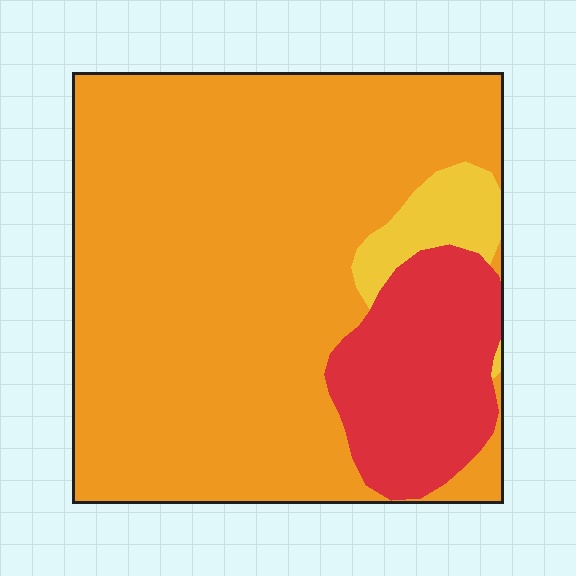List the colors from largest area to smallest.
From largest to smallest: orange, red, yellow.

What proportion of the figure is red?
Red covers 18% of the figure.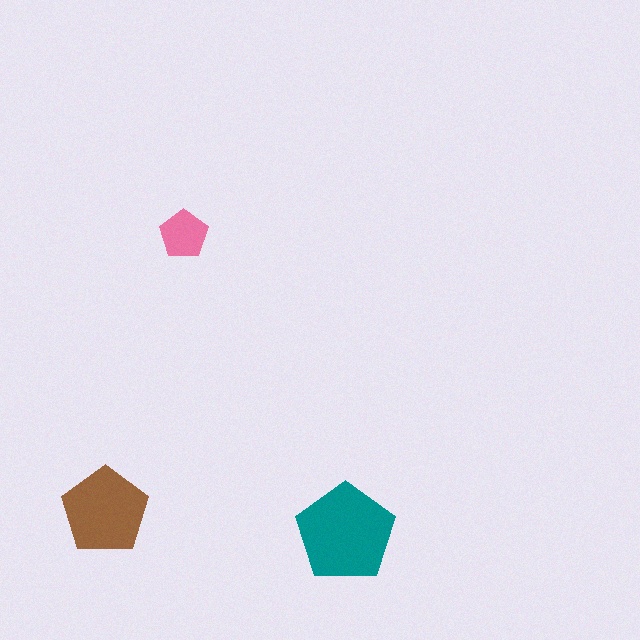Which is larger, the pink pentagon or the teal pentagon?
The teal one.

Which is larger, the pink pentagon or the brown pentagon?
The brown one.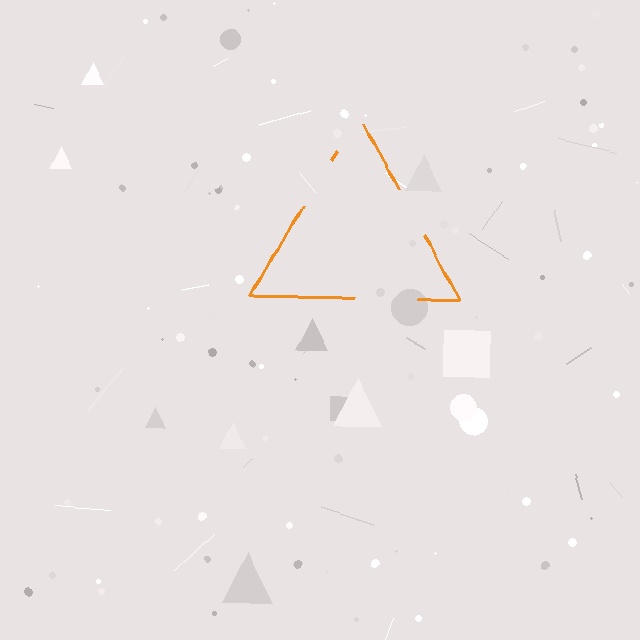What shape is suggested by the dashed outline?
The dashed outline suggests a triangle.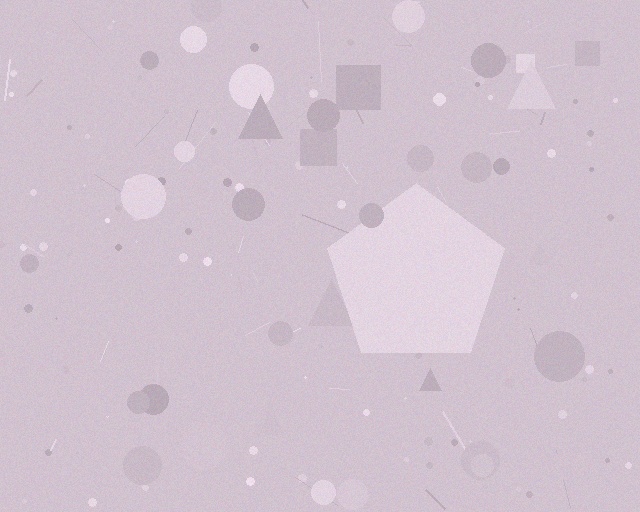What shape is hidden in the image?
A pentagon is hidden in the image.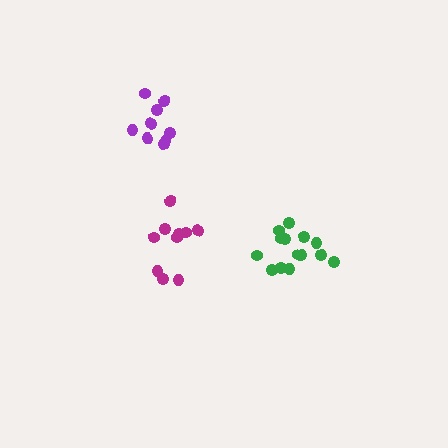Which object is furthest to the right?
The green cluster is rightmost.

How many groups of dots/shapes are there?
There are 3 groups.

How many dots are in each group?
Group 1: 9 dots, Group 2: 10 dots, Group 3: 14 dots (33 total).